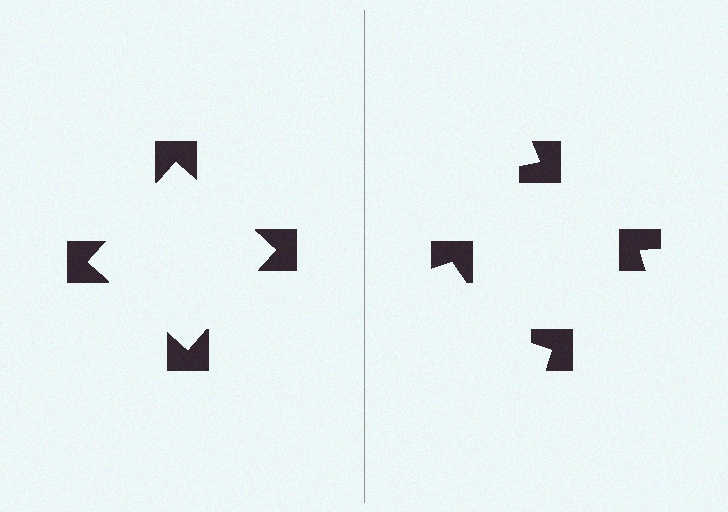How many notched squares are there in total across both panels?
8 — 4 on each side.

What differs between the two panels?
The notched squares are positioned identically on both sides; only the wedge orientations differ. On the left they align to a square; on the right they are misaligned.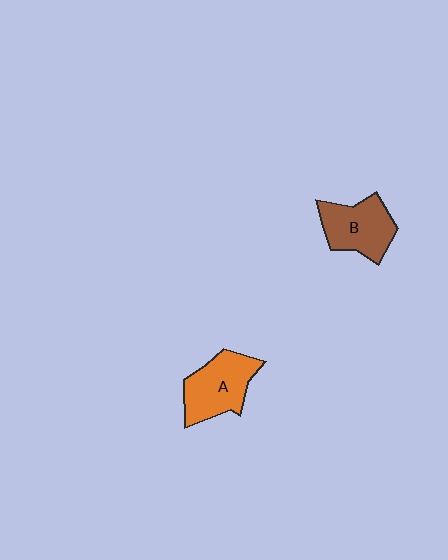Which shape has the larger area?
Shape A (orange).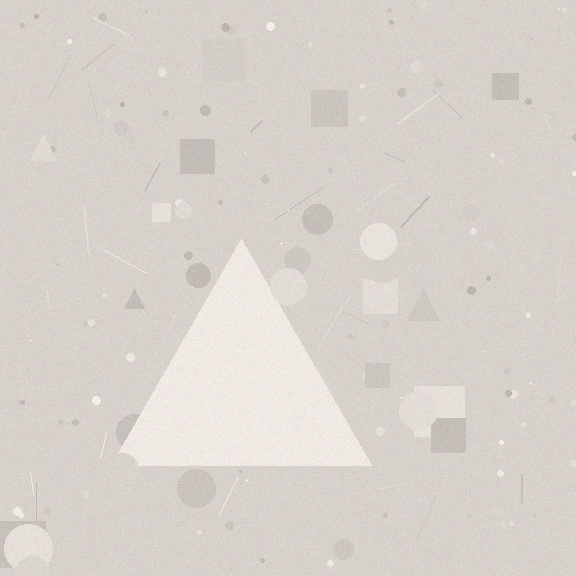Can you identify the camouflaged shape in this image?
The camouflaged shape is a triangle.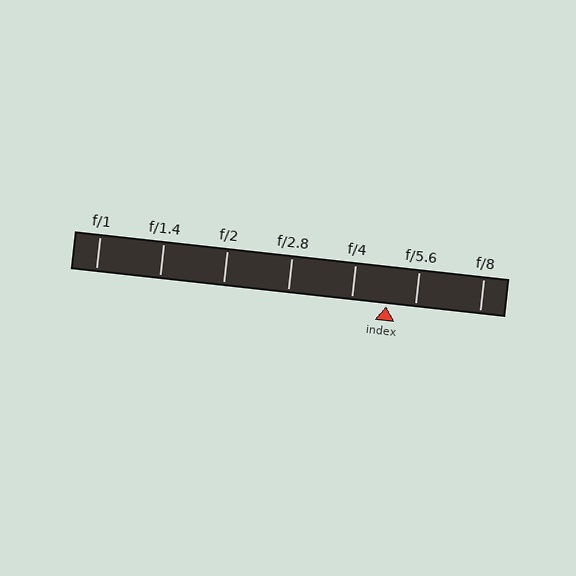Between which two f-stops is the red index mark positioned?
The index mark is between f/4 and f/5.6.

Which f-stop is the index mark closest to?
The index mark is closest to f/5.6.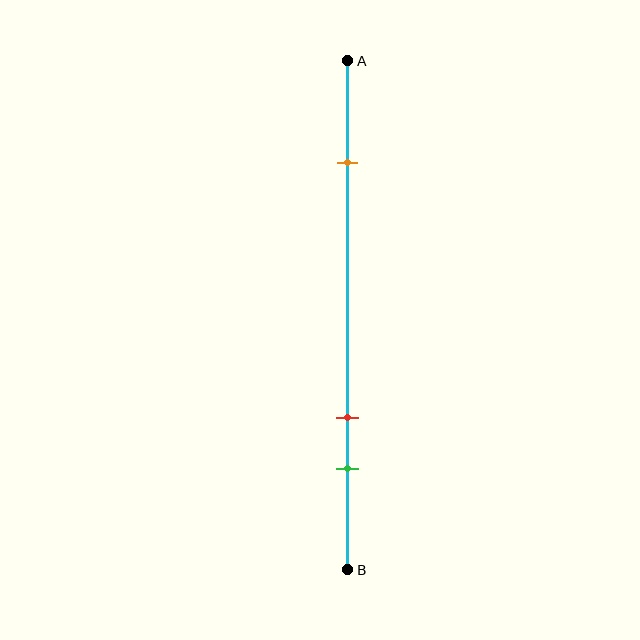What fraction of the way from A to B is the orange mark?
The orange mark is approximately 20% (0.2) of the way from A to B.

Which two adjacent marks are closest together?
The red and green marks are the closest adjacent pair.